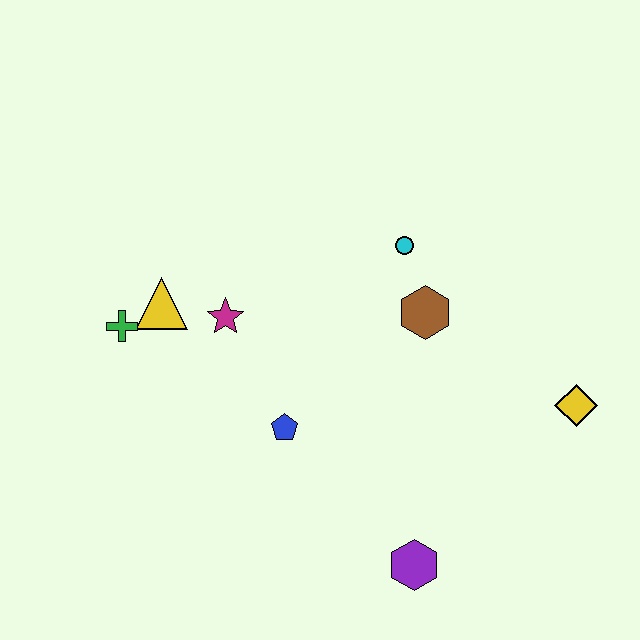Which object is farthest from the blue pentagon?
The yellow diamond is farthest from the blue pentagon.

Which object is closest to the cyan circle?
The brown hexagon is closest to the cyan circle.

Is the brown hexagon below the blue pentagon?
No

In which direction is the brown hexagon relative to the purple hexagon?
The brown hexagon is above the purple hexagon.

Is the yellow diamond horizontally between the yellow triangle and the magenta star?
No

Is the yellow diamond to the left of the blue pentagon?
No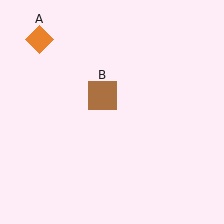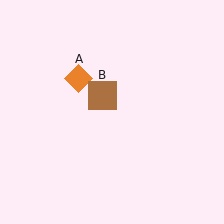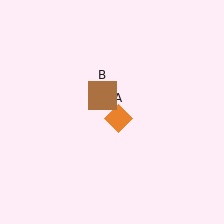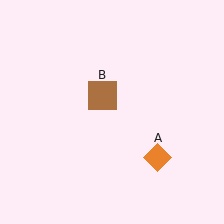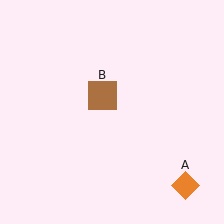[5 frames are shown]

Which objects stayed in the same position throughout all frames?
Brown square (object B) remained stationary.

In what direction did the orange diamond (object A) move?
The orange diamond (object A) moved down and to the right.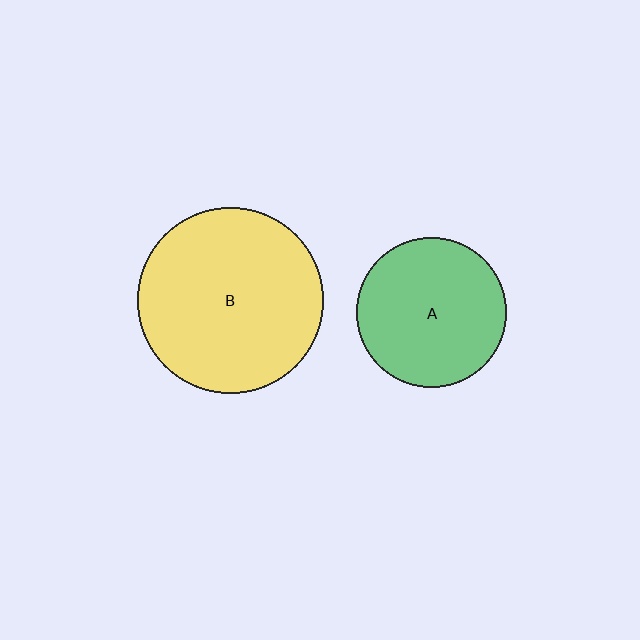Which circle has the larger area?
Circle B (yellow).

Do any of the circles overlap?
No, none of the circles overlap.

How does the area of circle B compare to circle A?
Approximately 1.5 times.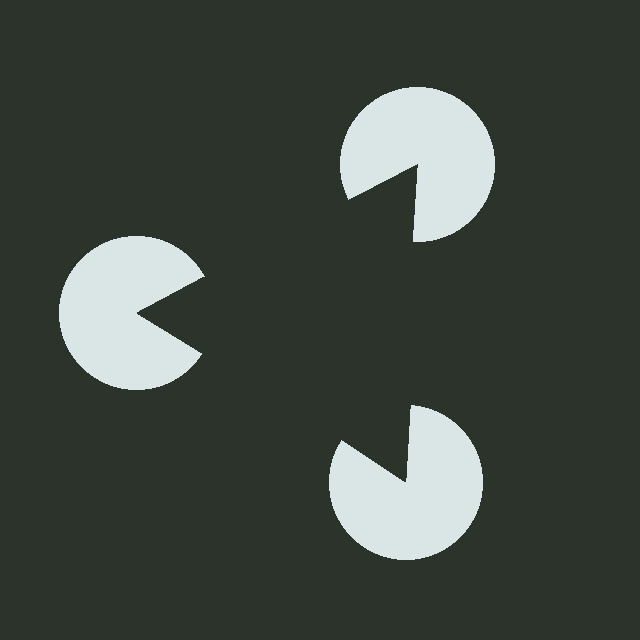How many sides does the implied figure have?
3 sides.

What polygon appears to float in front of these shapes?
An illusory triangle — its edges are inferred from the aligned wedge cuts in the pac-man discs, not physically drawn.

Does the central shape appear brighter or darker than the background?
It typically appears slightly darker than the background, even though no actual brightness change is drawn.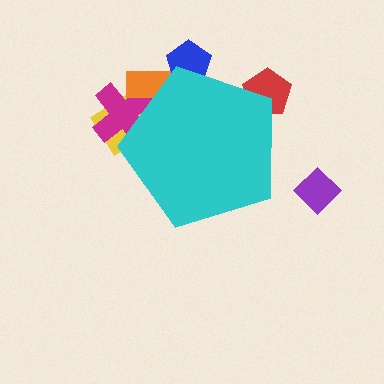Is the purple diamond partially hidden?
No, the purple diamond is fully visible.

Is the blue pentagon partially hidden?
Yes, the blue pentagon is partially hidden behind the cyan pentagon.